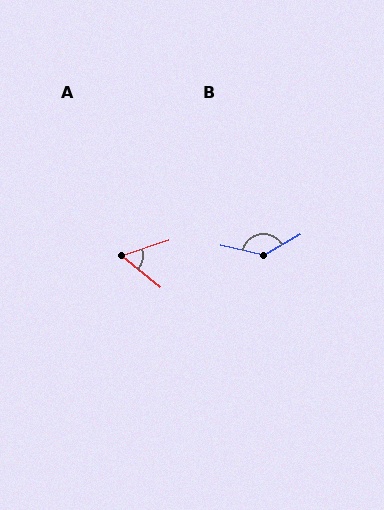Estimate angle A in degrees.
Approximately 57 degrees.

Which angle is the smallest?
A, at approximately 57 degrees.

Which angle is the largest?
B, at approximately 138 degrees.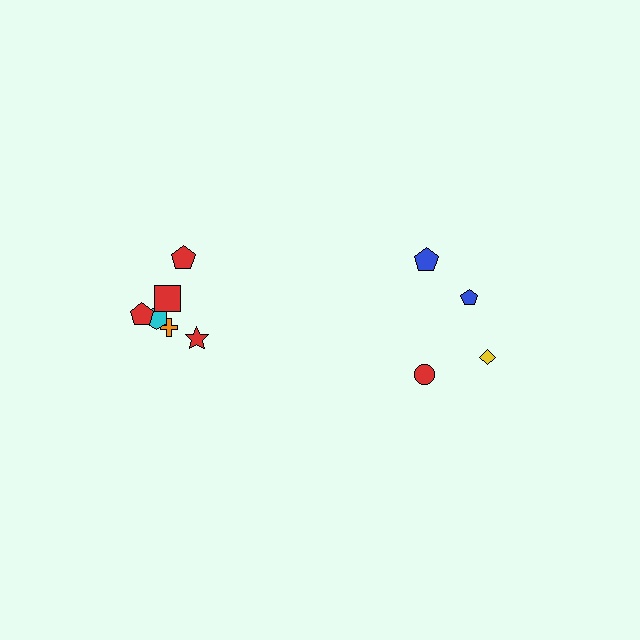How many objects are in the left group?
There are 6 objects.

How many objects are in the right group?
There are 4 objects.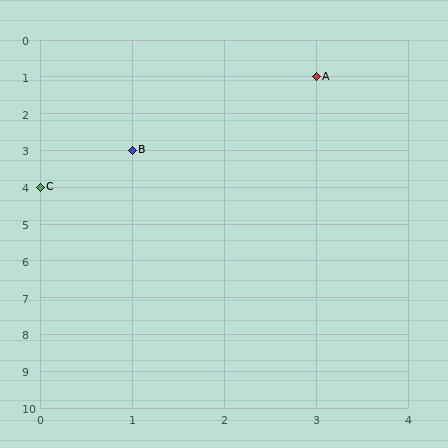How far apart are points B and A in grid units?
Points B and A are 2 columns and 2 rows apart (about 2.8 grid units diagonally).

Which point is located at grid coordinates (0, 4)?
Point C is at (0, 4).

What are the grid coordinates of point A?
Point A is at grid coordinates (3, 1).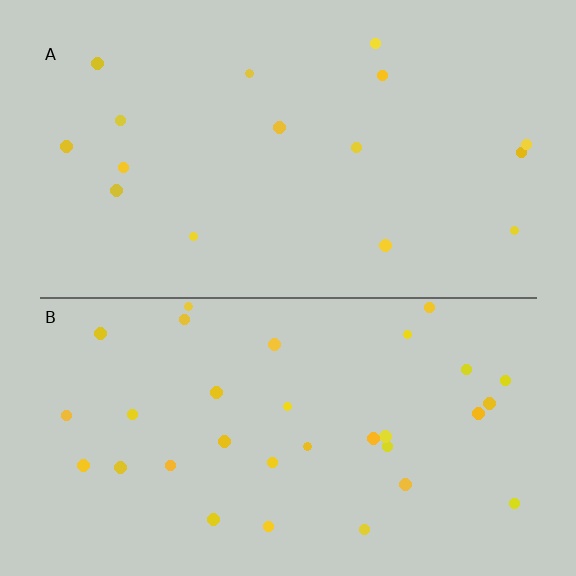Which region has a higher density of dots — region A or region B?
B (the bottom).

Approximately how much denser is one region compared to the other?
Approximately 2.0× — region B over region A.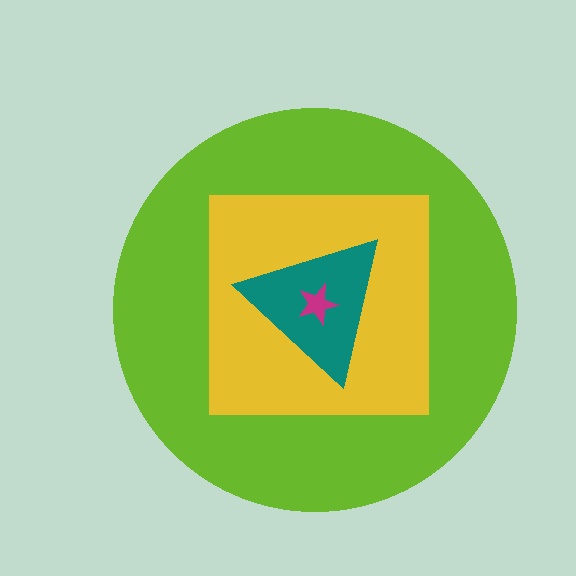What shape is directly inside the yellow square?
The teal triangle.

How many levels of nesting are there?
4.